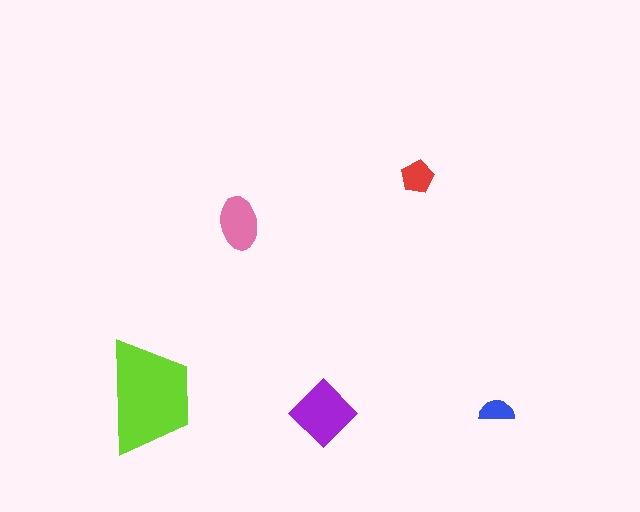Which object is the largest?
The lime trapezoid.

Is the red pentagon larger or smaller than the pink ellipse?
Smaller.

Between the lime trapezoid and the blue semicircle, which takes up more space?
The lime trapezoid.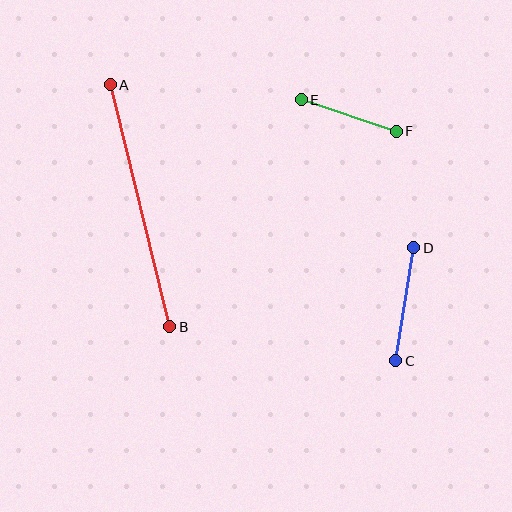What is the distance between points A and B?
The distance is approximately 249 pixels.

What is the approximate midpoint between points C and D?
The midpoint is at approximately (405, 304) pixels.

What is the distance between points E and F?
The distance is approximately 100 pixels.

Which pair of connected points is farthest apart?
Points A and B are farthest apart.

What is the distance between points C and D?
The distance is approximately 114 pixels.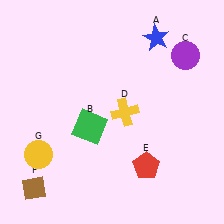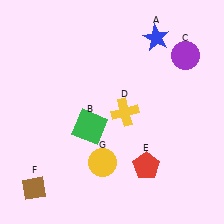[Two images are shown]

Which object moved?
The yellow circle (G) moved right.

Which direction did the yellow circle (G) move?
The yellow circle (G) moved right.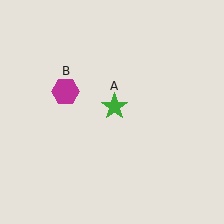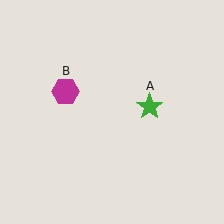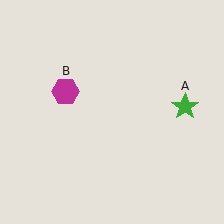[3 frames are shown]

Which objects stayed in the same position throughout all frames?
Magenta hexagon (object B) remained stationary.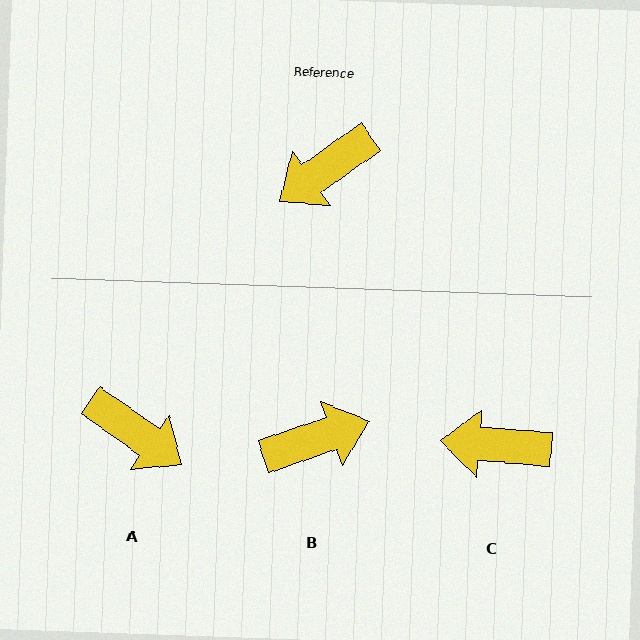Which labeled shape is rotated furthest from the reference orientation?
B, about 163 degrees away.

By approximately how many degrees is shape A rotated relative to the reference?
Approximately 109 degrees counter-clockwise.